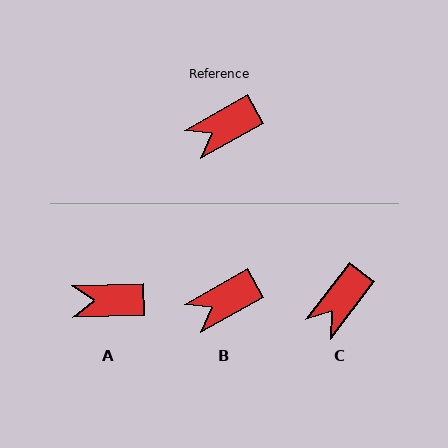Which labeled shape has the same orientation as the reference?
B.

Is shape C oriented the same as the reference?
No, it is off by about 23 degrees.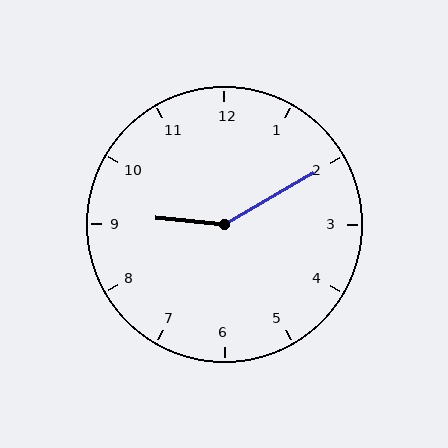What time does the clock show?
9:10.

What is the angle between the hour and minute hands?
Approximately 145 degrees.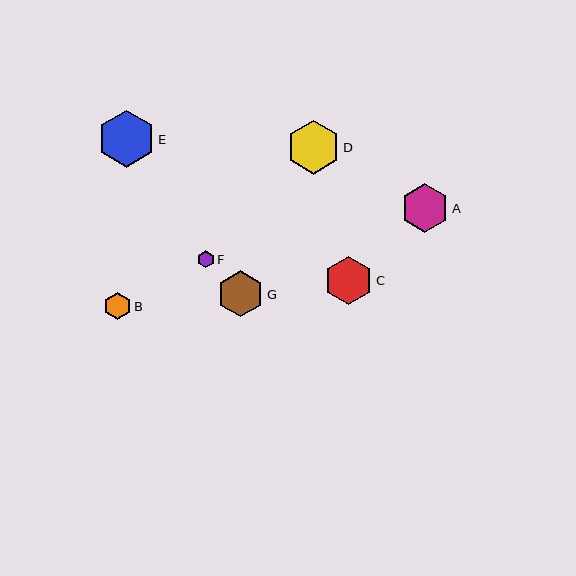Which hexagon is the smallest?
Hexagon F is the smallest with a size of approximately 17 pixels.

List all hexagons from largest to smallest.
From largest to smallest: E, D, C, A, G, B, F.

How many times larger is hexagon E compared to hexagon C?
Hexagon E is approximately 1.2 times the size of hexagon C.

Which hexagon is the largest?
Hexagon E is the largest with a size of approximately 57 pixels.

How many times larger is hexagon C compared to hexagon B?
Hexagon C is approximately 1.8 times the size of hexagon B.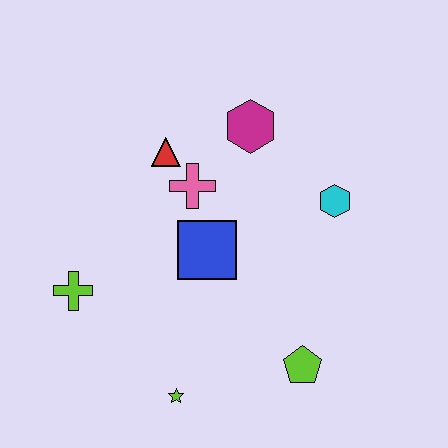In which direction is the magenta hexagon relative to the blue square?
The magenta hexagon is above the blue square.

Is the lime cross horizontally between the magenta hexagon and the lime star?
No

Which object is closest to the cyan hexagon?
The magenta hexagon is closest to the cyan hexagon.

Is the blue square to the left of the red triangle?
No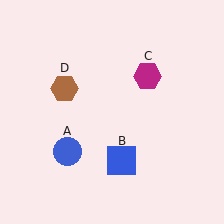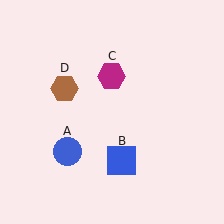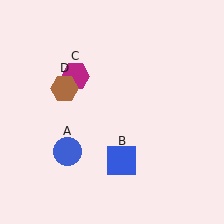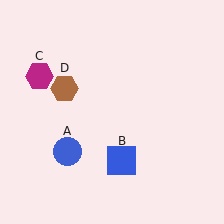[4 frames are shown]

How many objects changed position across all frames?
1 object changed position: magenta hexagon (object C).